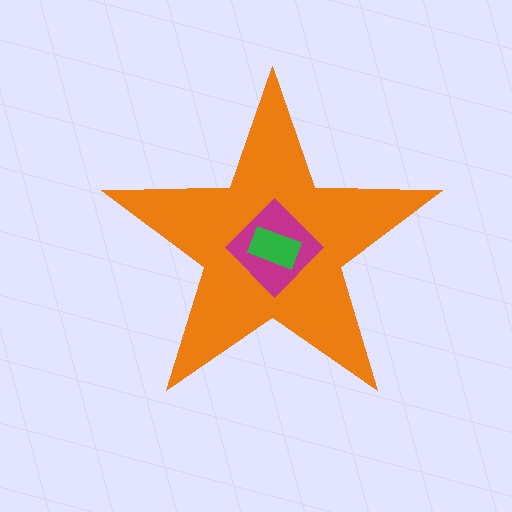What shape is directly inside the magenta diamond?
The green rectangle.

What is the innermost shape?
The green rectangle.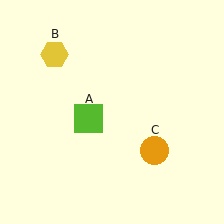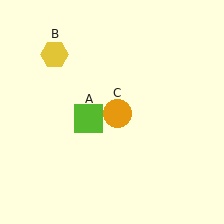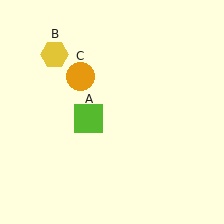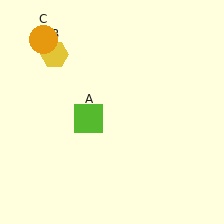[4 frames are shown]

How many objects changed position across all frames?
1 object changed position: orange circle (object C).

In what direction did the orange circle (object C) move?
The orange circle (object C) moved up and to the left.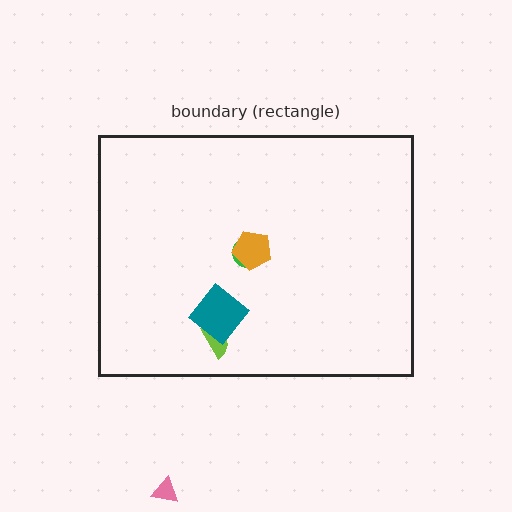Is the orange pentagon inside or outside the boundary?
Inside.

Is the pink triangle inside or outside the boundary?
Outside.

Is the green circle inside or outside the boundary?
Inside.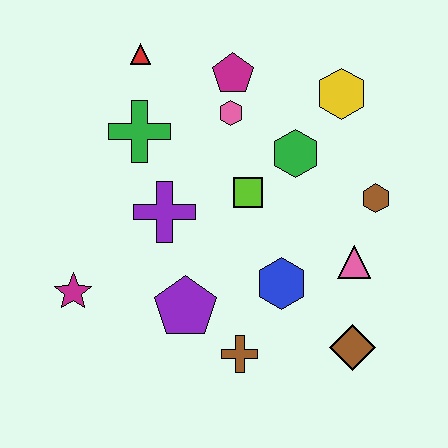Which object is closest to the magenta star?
The purple pentagon is closest to the magenta star.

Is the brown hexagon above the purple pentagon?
Yes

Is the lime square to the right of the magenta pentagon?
Yes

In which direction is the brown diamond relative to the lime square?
The brown diamond is below the lime square.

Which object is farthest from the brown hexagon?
The magenta star is farthest from the brown hexagon.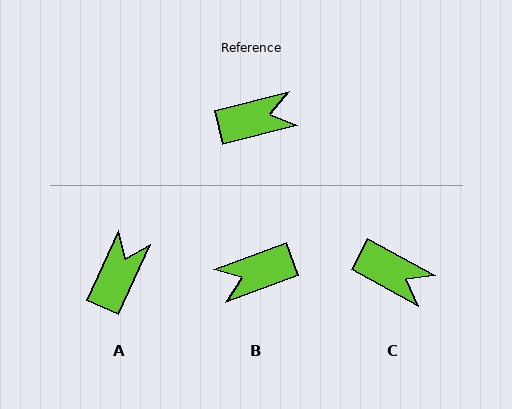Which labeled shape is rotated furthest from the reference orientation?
B, about 174 degrees away.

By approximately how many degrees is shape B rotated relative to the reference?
Approximately 174 degrees clockwise.